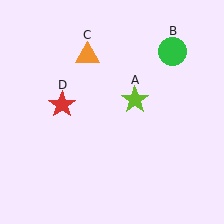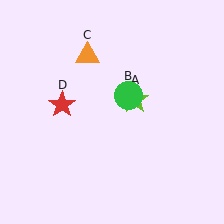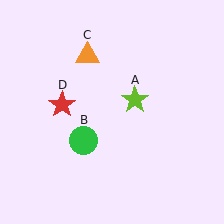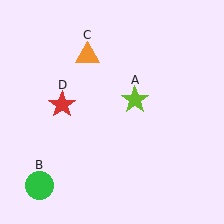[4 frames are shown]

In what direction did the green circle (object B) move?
The green circle (object B) moved down and to the left.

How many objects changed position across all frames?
1 object changed position: green circle (object B).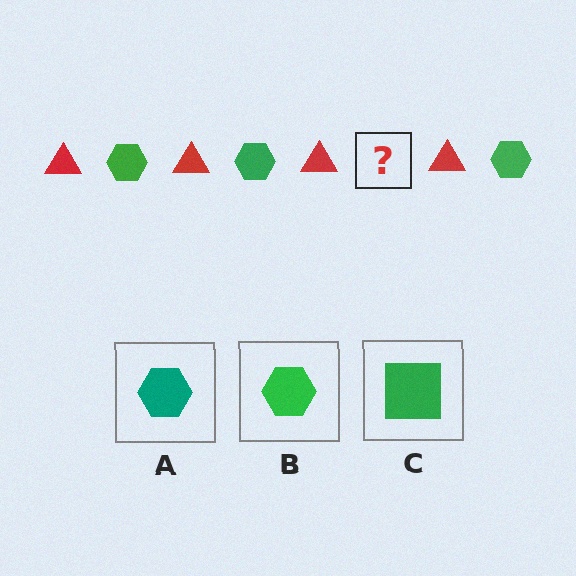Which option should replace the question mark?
Option B.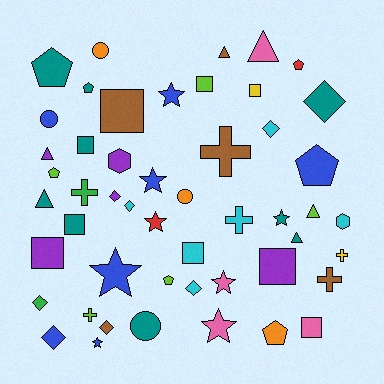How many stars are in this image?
There are 8 stars.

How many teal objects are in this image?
There are 9 teal objects.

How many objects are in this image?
There are 50 objects.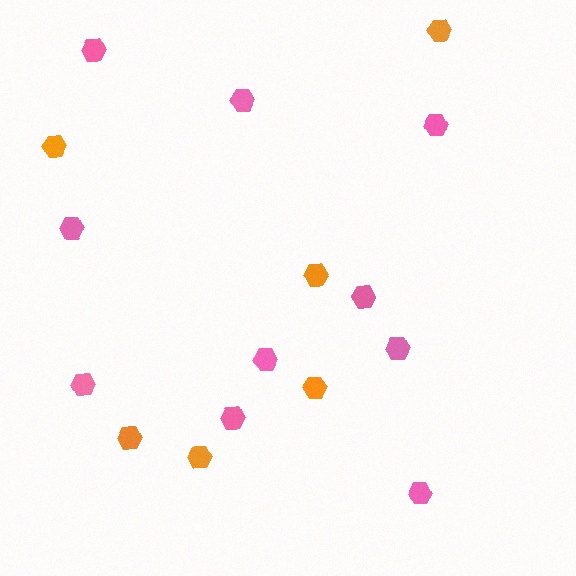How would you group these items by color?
There are 2 groups: one group of pink hexagons (10) and one group of orange hexagons (6).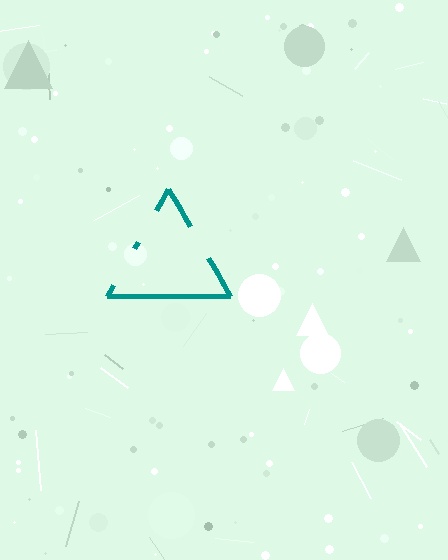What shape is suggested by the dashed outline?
The dashed outline suggests a triangle.